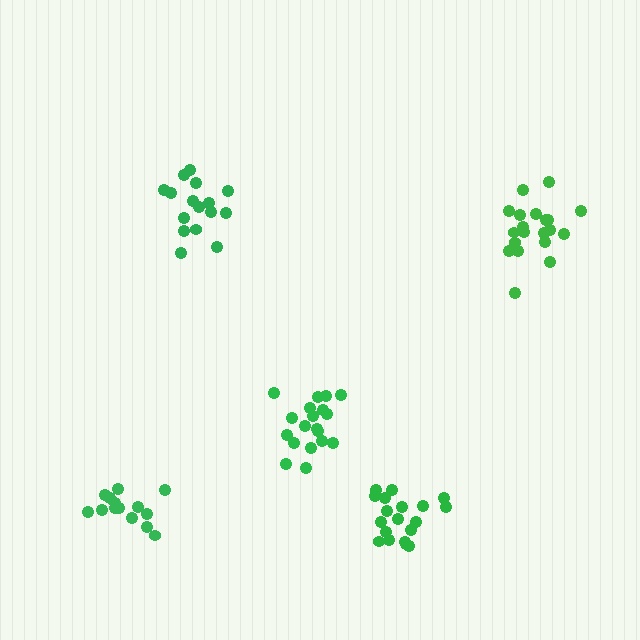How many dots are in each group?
Group 1: 19 dots, Group 2: 16 dots, Group 3: 20 dots, Group 4: 15 dots, Group 5: 19 dots (89 total).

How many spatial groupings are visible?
There are 5 spatial groupings.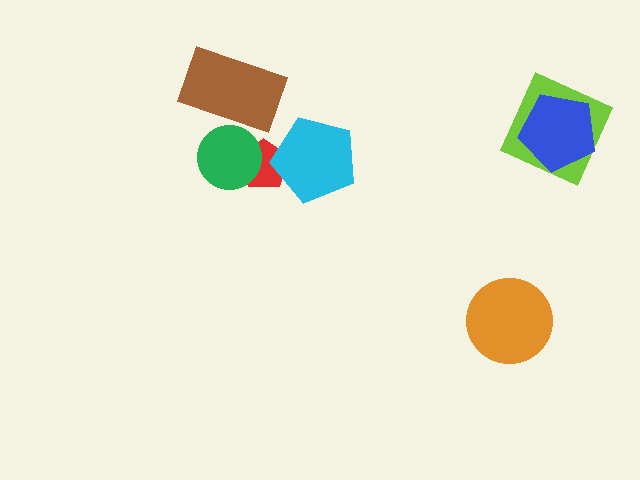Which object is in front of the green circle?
The brown rectangle is in front of the green circle.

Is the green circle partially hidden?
Yes, it is partially covered by another shape.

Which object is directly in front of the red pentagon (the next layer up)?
The green circle is directly in front of the red pentagon.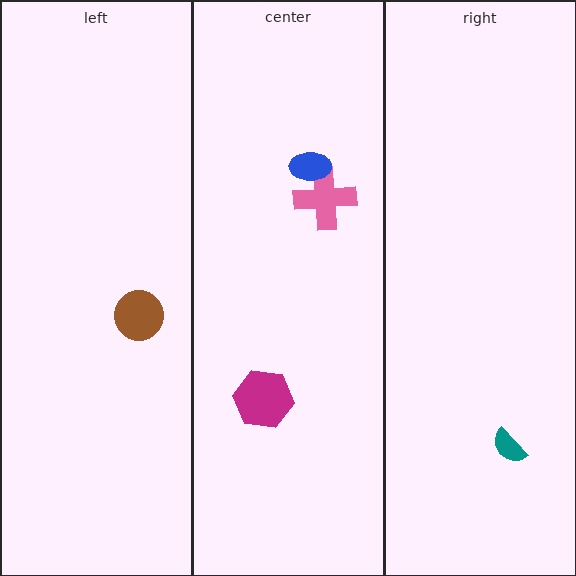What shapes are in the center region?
The pink cross, the blue ellipse, the magenta hexagon.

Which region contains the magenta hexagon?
The center region.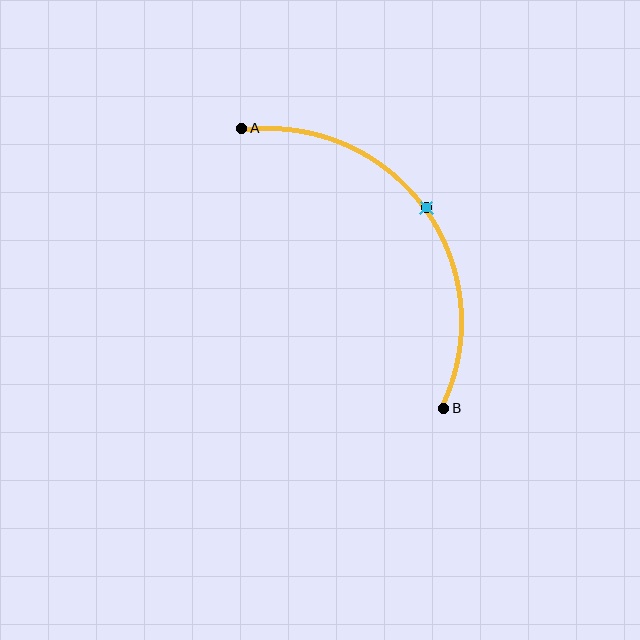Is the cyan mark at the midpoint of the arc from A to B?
Yes. The cyan mark lies on the arc at equal arc-length from both A and B — it is the arc midpoint.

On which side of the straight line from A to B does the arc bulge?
The arc bulges above and to the right of the straight line connecting A and B.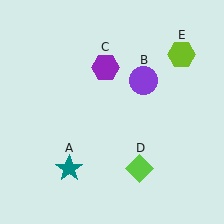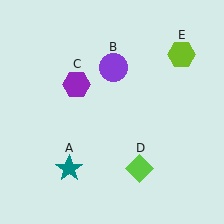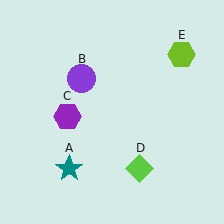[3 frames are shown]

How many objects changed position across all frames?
2 objects changed position: purple circle (object B), purple hexagon (object C).